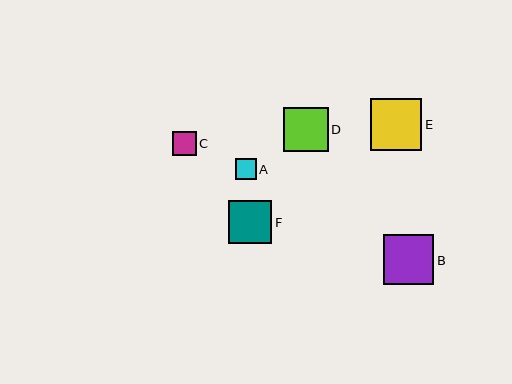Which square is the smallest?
Square A is the smallest with a size of approximately 21 pixels.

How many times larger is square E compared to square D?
Square E is approximately 1.2 times the size of square D.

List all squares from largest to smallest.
From largest to smallest: E, B, D, F, C, A.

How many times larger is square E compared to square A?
Square E is approximately 2.5 times the size of square A.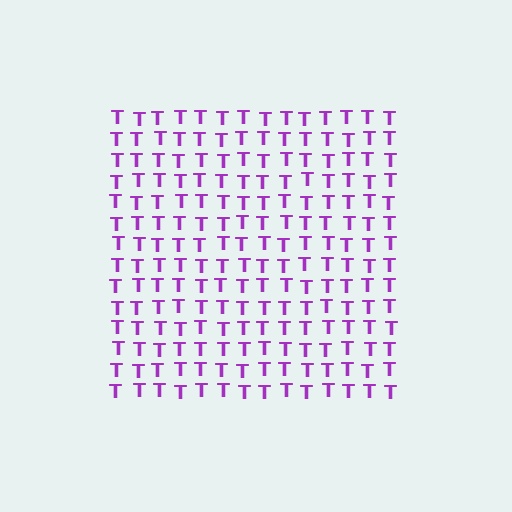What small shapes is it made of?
It is made of small letter T's.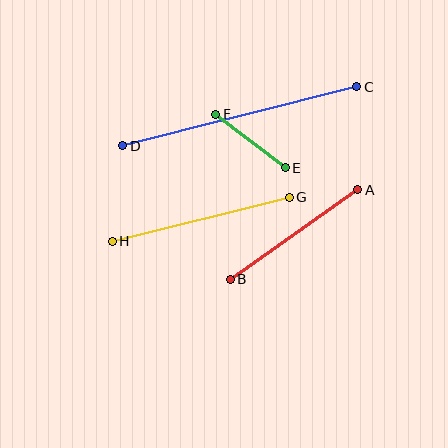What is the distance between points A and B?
The distance is approximately 156 pixels.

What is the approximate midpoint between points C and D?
The midpoint is at approximately (240, 116) pixels.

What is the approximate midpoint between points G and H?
The midpoint is at approximately (201, 219) pixels.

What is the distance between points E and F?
The distance is approximately 88 pixels.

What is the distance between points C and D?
The distance is approximately 241 pixels.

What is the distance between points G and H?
The distance is approximately 182 pixels.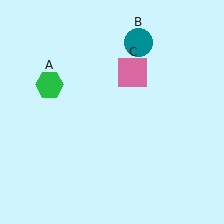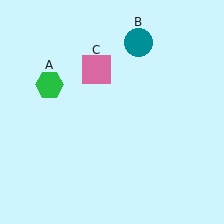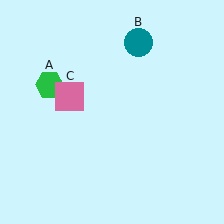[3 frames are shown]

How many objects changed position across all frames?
1 object changed position: pink square (object C).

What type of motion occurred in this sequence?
The pink square (object C) rotated counterclockwise around the center of the scene.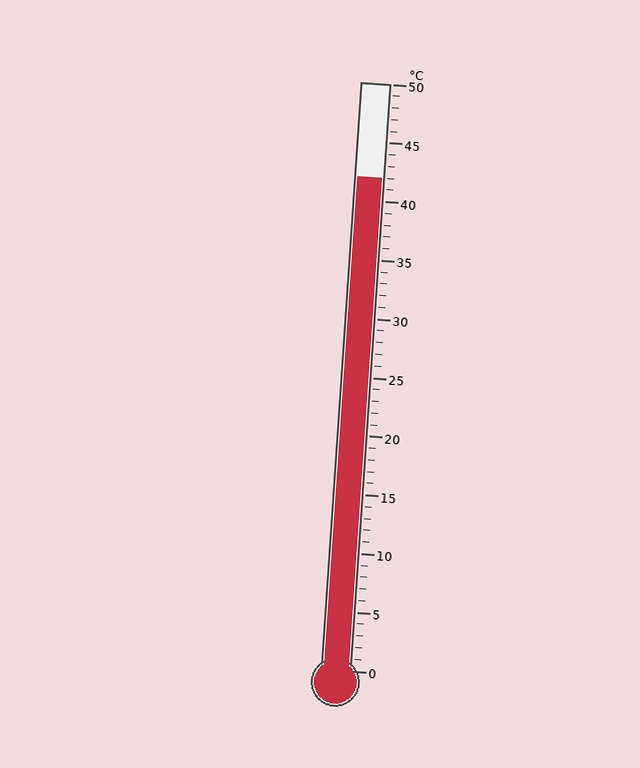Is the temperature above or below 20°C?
The temperature is above 20°C.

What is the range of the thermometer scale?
The thermometer scale ranges from 0°C to 50°C.